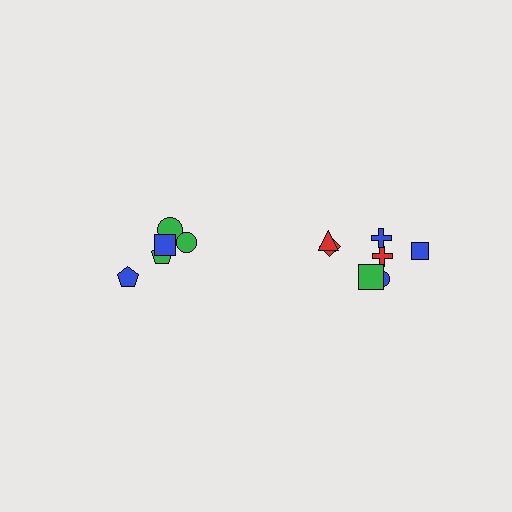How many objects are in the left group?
There are 5 objects.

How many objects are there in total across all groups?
There are 12 objects.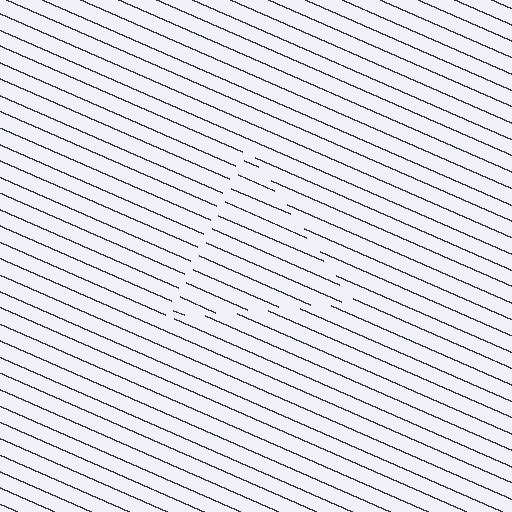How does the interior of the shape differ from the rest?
The interior of the shape contains the same grating, shifted by half a period — the contour is defined by the phase discontinuity where line-ends from the inner and outer gratings abut.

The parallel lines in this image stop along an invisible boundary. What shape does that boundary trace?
An illusory triangle. The interior of the shape contains the same grating, shifted by half a period — the contour is defined by the phase discontinuity where line-ends from the inner and outer gratings abut.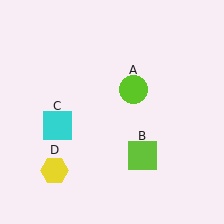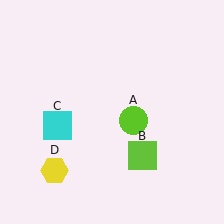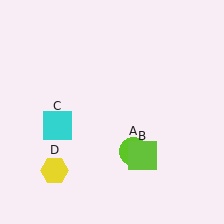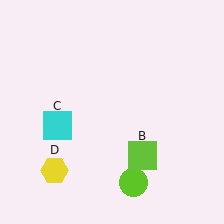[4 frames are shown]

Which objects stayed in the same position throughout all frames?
Lime square (object B) and cyan square (object C) and yellow hexagon (object D) remained stationary.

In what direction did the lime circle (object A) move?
The lime circle (object A) moved down.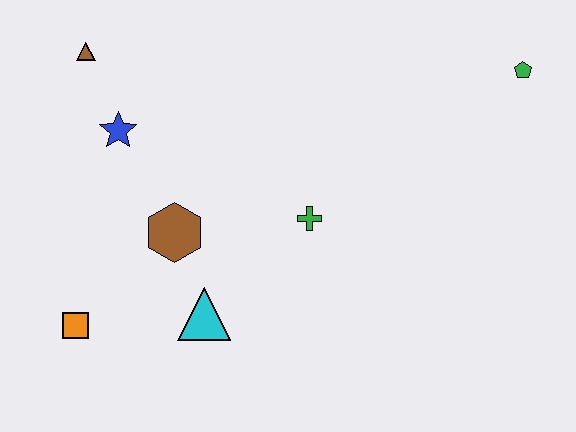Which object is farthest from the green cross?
The brown triangle is farthest from the green cross.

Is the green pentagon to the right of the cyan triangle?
Yes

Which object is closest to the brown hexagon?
The cyan triangle is closest to the brown hexagon.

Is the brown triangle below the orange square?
No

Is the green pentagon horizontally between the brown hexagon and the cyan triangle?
No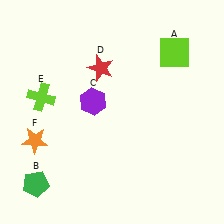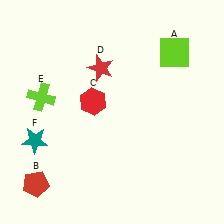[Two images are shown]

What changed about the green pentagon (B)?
In Image 1, B is green. In Image 2, it changed to red.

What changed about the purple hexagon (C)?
In Image 1, C is purple. In Image 2, it changed to red.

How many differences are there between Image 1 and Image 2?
There are 3 differences between the two images.